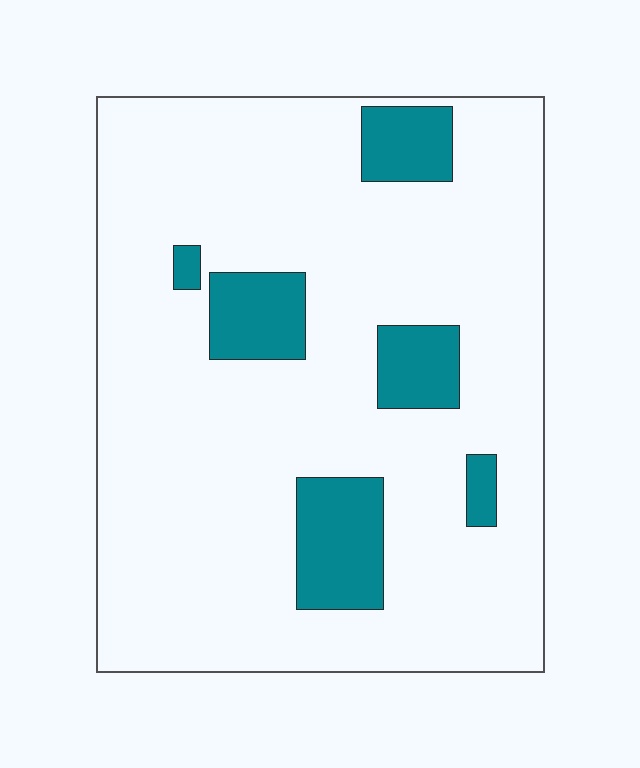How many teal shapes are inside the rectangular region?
6.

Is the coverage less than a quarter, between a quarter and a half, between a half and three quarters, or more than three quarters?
Less than a quarter.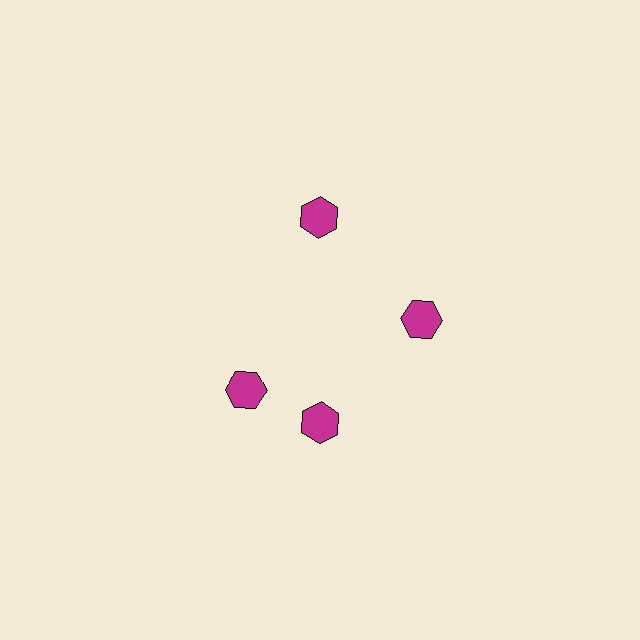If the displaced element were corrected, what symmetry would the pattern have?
It would have 4-fold rotational symmetry — the pattern would map onto itself every 90 degrees.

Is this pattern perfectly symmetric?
No. The 4 magenta hexagons are arranged in a ring, but one element near the 9 o'clock position is rotated out of alignment along the ring, breaking the 4-fold rotational symmetry.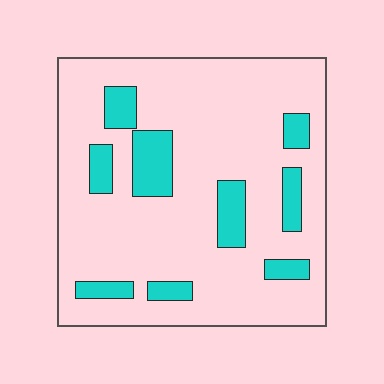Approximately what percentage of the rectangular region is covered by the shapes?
Approximately 15%.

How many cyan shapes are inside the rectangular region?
9.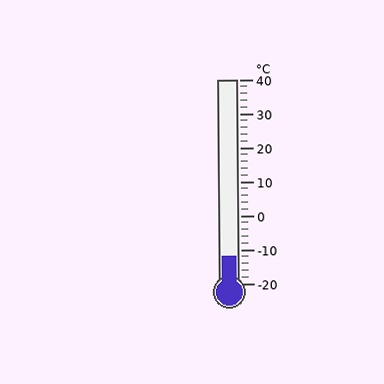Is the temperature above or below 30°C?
The temperature is below 30°C.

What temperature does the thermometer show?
The thermometer shows approximately -12°C.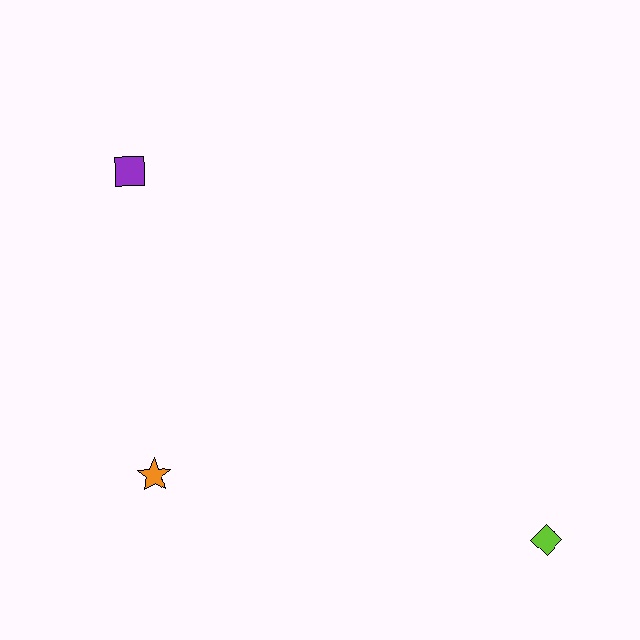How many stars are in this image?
There is 1 star.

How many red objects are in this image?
There are no red objects.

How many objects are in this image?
There are 3 objects.